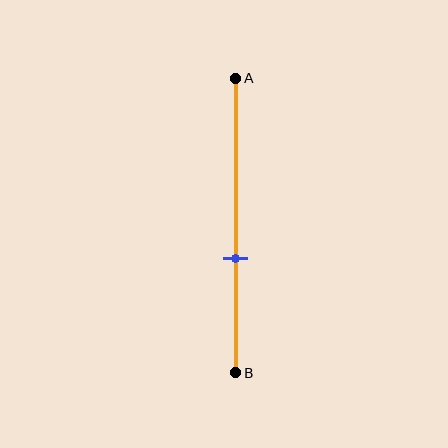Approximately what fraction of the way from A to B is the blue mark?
The blue mark is approximately 60% of the way from A to B.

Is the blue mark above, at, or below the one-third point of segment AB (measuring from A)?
The blue mark is below the one-third point of segment AB.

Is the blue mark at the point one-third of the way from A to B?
No, the mark is at about 60% from A, not at the 33% one-third point.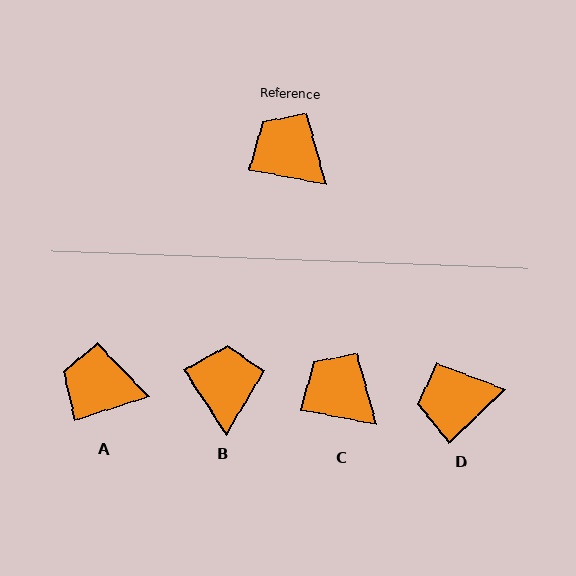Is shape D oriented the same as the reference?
No, it is off by about 54 degrees.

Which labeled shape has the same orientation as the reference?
C.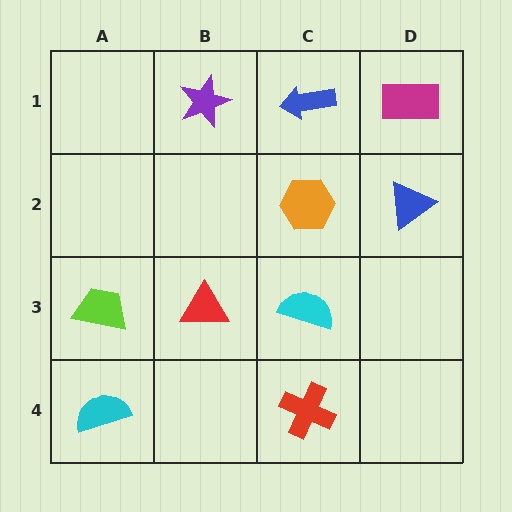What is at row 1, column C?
A blue arrow.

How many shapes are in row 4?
2 shapes.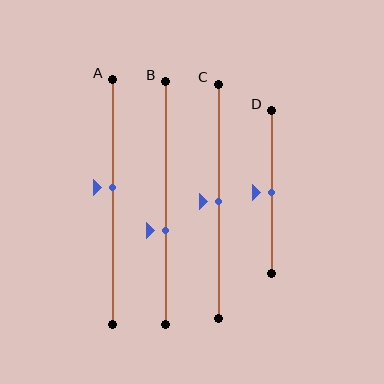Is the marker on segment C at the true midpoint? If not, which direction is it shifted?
Yes, the marker on segment C is at the true midpoint.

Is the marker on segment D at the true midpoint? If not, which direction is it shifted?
Yes, the marker on segment D is at the true midpoint.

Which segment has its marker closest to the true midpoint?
Segment C has its marker closest to the true midpoint.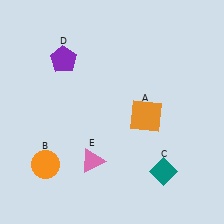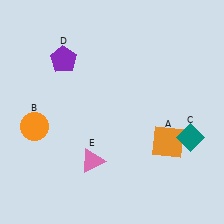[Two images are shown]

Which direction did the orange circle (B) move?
The orange circle (B) moved up.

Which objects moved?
The objects that moved are: the orange square (A), the orange circle (B), the teal diamond (C).